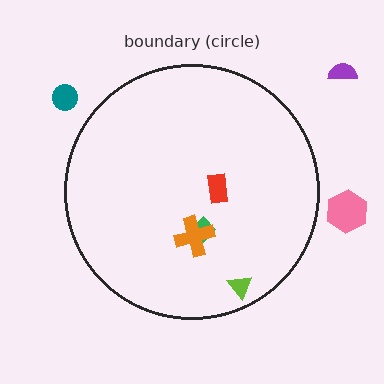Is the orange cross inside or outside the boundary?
Inside.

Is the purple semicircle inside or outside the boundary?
Outside.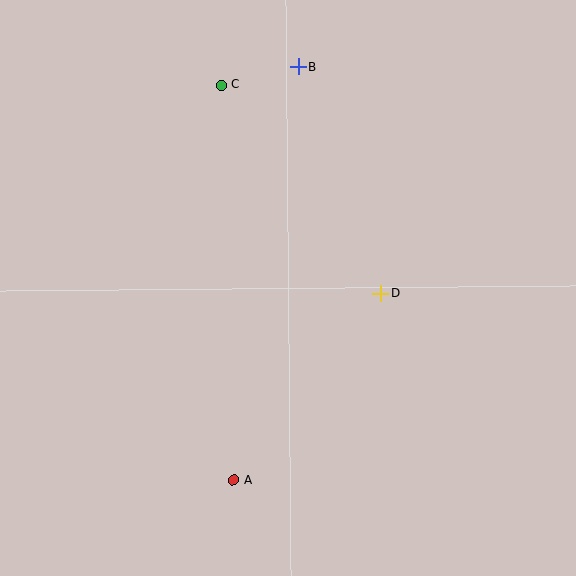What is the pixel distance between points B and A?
The distance between B and A is 418 pixels.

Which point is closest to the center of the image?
Point D at (381, 294) is closest to the center.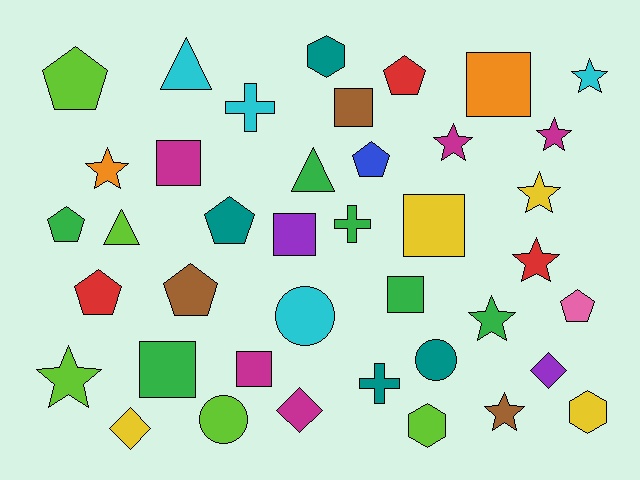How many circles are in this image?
There are 3 circles.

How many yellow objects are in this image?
There are 4 yellow objects.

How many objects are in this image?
There are 40 objects.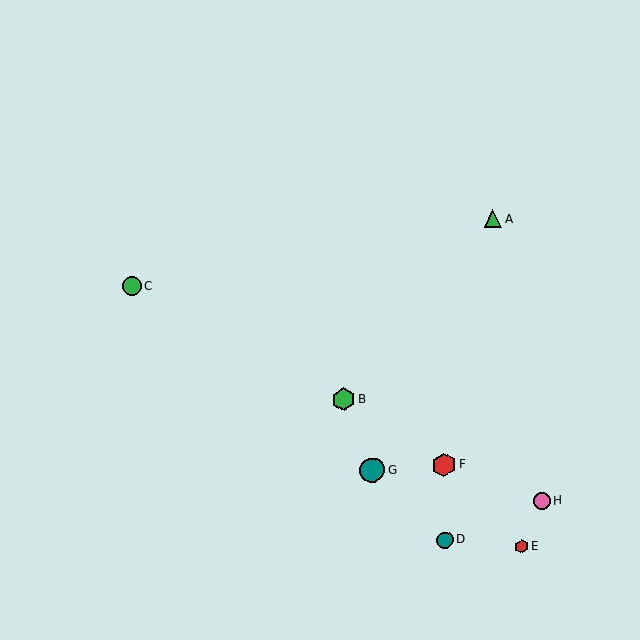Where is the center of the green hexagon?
The center of the green hexagon is at (343, 399).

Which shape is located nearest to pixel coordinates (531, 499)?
The pink circle (labeled H) at (542, 501) is nearest to that location.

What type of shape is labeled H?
Shape H is a pink circle.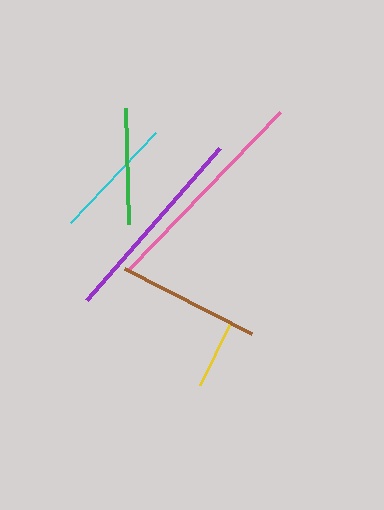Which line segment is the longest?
The pink line is the longest at approximately 217 pixels.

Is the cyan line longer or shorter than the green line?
The cyan line is longer than the green line.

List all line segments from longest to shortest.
From longest to shortest: pink, purple, brown, cyan, green, yellow.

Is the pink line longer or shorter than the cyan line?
The pink line is longer than the cyan line.